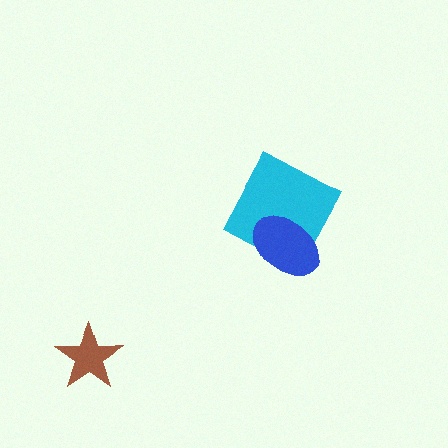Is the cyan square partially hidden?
Yes, it is partially covered by another shape.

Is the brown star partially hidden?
No, no other shape covers it.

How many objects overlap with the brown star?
0 objects overlap with the brown star.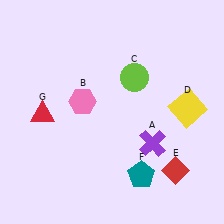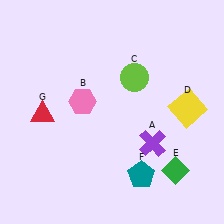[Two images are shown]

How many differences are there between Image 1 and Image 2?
There is 1 difference between the two images.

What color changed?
The diamond (E) changed from red in Image 1 to green in Image 2.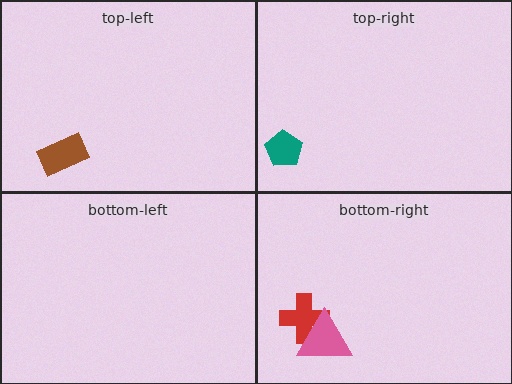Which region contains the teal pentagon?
The top-right region.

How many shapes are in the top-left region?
1.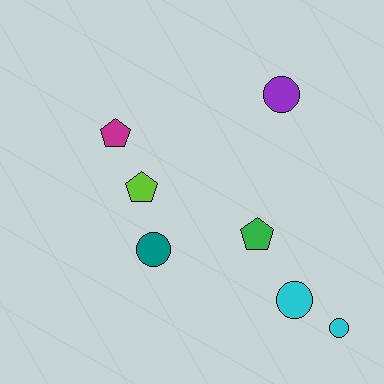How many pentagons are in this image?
There are 3 pentagons.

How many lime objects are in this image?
There is 1 lime object.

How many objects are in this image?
There are 7 objects.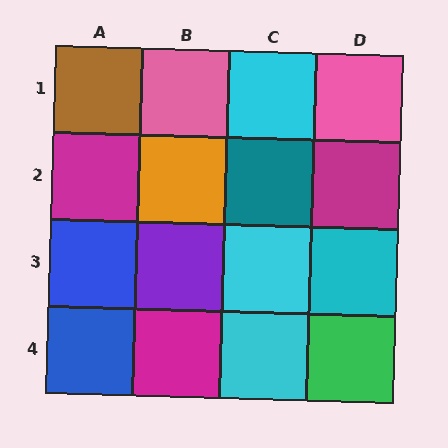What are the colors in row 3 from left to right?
Blue, purple, cyan, cyan.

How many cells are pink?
2 cells are pink.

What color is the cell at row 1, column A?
Brown.